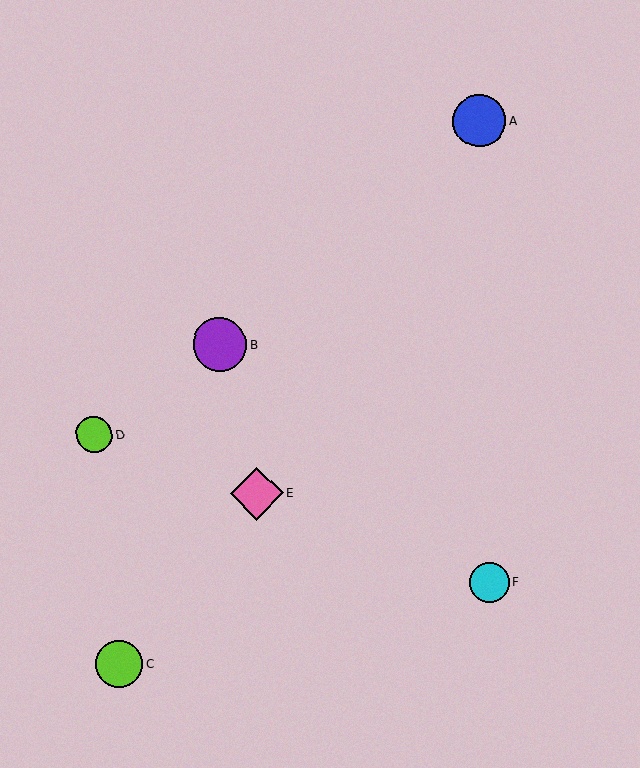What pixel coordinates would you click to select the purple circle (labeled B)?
Click at (220, 345) to select the purple circle B.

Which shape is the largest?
The purple circle (labeled B) is the largest.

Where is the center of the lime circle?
The center of the lime circle is at (94, 435).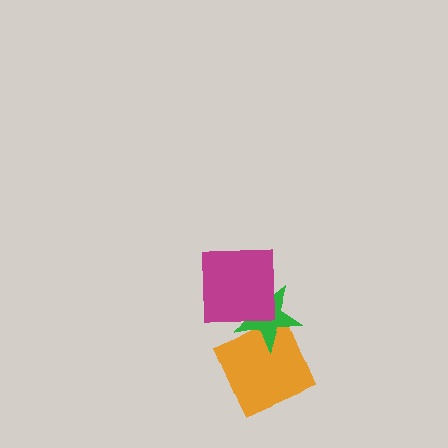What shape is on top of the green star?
The magenta square is on top of the green star.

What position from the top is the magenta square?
The magenta square is 1st from the top.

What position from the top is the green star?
The green star is 2nd from the top.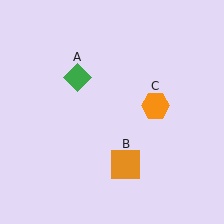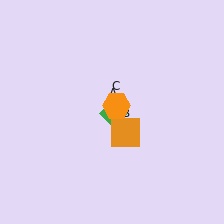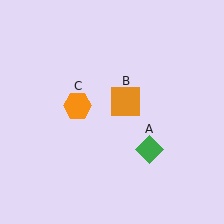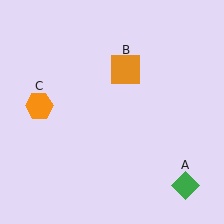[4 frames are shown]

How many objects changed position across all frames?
3 objects changed position: green diamond (object A), orange square (object B), orange hexagon (object C).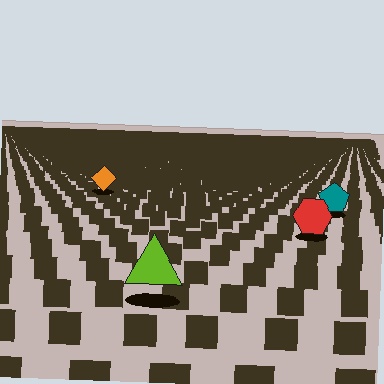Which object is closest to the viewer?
The lime triangle is closest. The texture marks near it are larger and more spread out.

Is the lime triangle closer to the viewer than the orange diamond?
Yes. The lime triangle is closer — you can tell from the texture gradient: the ground texture is coarser near it.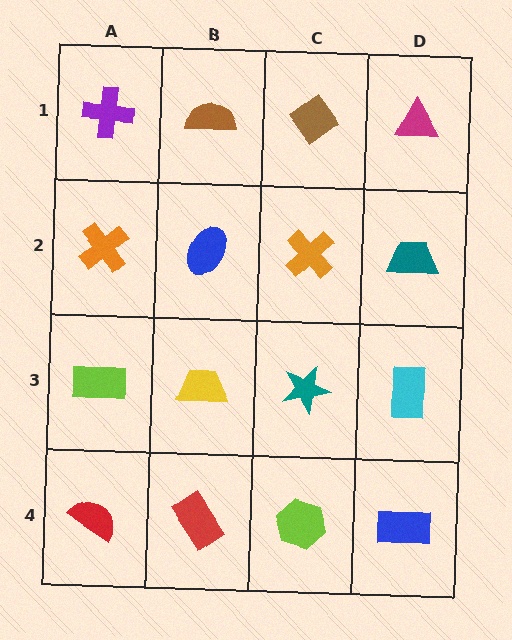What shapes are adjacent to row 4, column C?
A teal star (row 3, column C), a red rectangle (row 4, column B), a blue rectangle (row 4, column D).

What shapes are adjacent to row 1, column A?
An orange cross (row 2, column A), a brown semicircle (row 1, column B).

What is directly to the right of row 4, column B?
A lime hexagon.